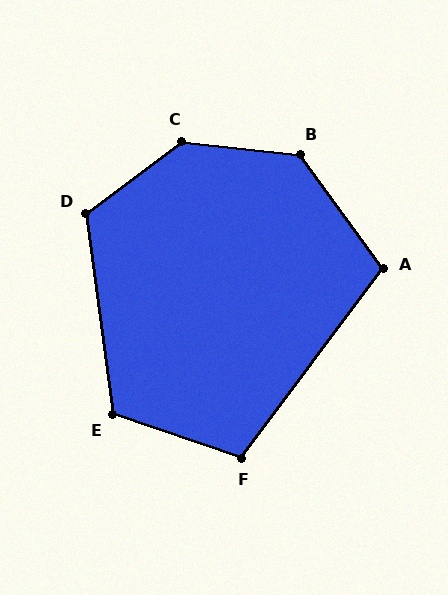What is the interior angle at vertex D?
Approximately 119 degrees (obtuse).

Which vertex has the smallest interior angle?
A, at approximately 107 degrees.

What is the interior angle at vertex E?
Approximately 116 degrees (obtuse).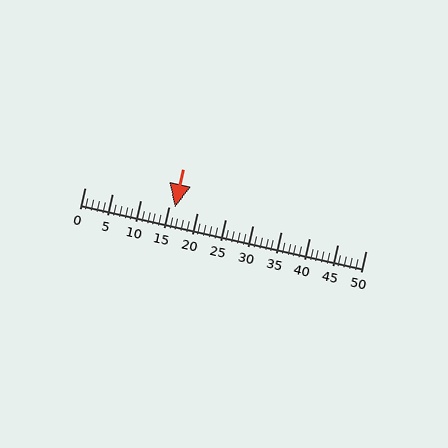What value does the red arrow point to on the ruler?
The red arrow points to approximately 16.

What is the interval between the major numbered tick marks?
The major tick marks are spaced 5 units apart.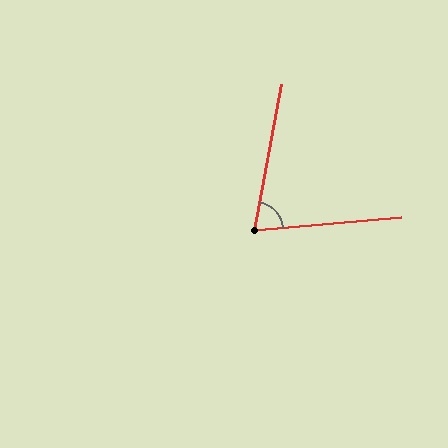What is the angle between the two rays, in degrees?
Approximately 75 degrees.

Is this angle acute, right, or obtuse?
It is acute.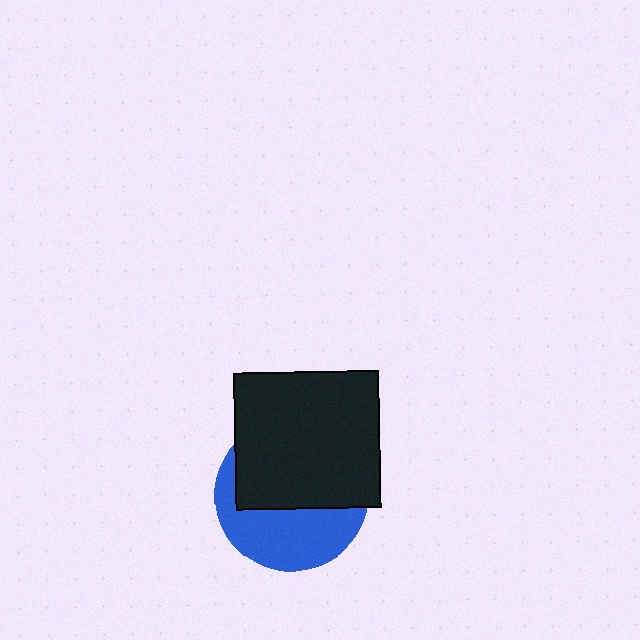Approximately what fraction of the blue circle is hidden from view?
Roughly 57% of the blue circle is hidden behind the black rectangle.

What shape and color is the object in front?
The object in front is a black rectangle.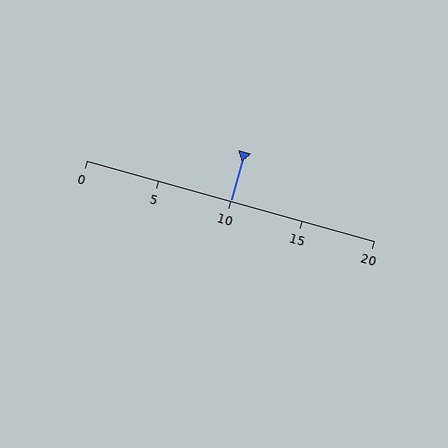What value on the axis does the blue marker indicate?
The marker indicates approximately 10.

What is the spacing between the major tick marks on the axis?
The major ticks are spaced 5 apart.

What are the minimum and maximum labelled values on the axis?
The axis runs from 0 to 20.